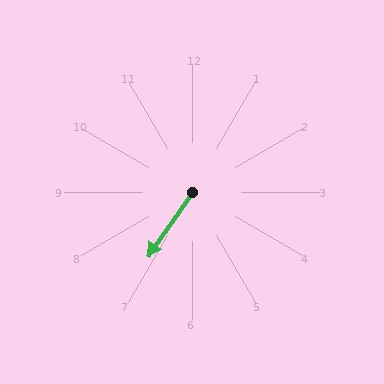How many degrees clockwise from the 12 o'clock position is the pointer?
Approximately 215 degrees.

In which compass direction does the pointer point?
Southwest.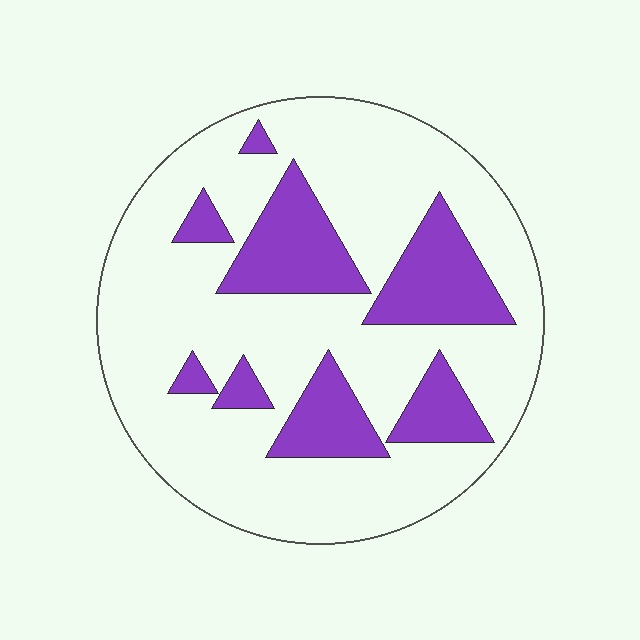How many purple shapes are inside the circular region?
8.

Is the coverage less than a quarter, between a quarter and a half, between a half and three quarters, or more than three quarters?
Less than a quarter.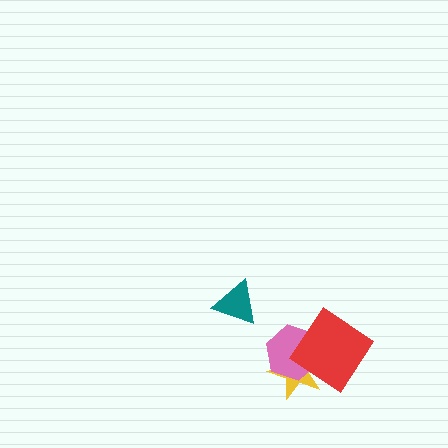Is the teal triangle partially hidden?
No, no other shape covers it.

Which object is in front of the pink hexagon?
The red diamond is in front of the pink hexagon.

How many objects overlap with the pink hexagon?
2 objects overlap with the pink hexagon.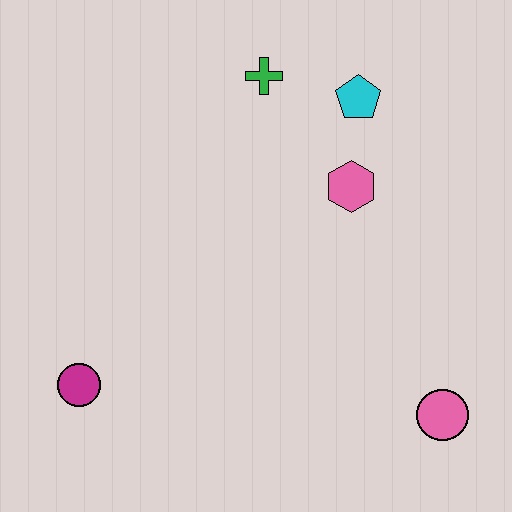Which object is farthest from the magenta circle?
The cyan pentagon is farthest from the magenta circle.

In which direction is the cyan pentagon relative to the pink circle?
The cyan pentagon is above the pink circle.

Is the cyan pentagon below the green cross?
Yes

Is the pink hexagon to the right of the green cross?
Yes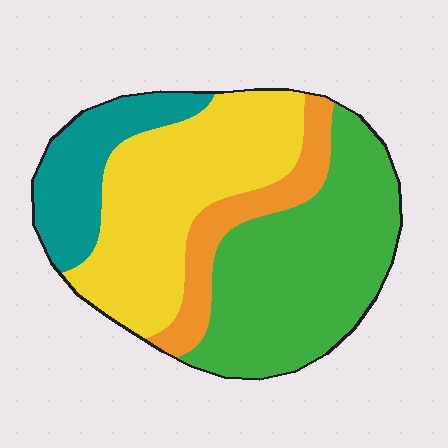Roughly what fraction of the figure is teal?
Teal covers around 15% of the figure.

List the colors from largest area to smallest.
From largest to smallest: green, yellow, teal, orange.